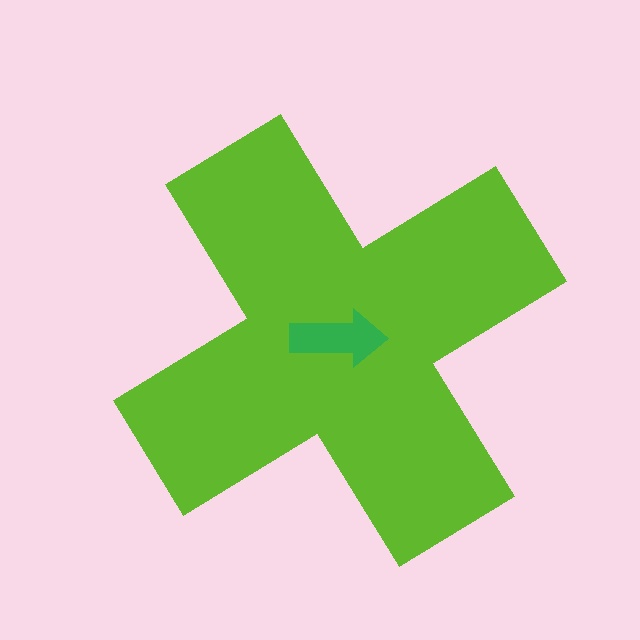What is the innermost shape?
The green arrow.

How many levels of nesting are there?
2.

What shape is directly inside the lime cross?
The green arrow.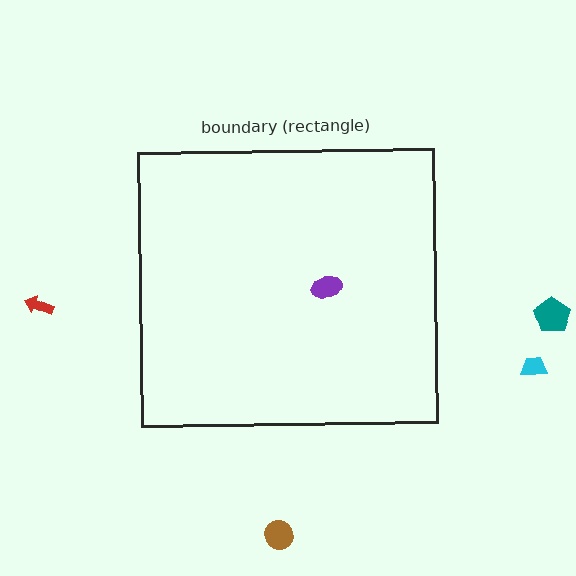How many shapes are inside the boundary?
1 inside, 4 outside.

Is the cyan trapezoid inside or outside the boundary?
Outside.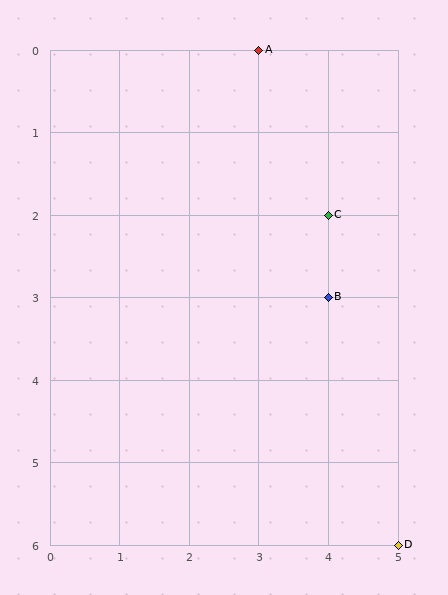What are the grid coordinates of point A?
Point A is at grid coordinates (3, 0).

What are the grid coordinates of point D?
Point D is at grid coordinates (5, 6).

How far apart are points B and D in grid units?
Points B and D are 1 column and 3 rows apart (about 3.2 grid units diagonally).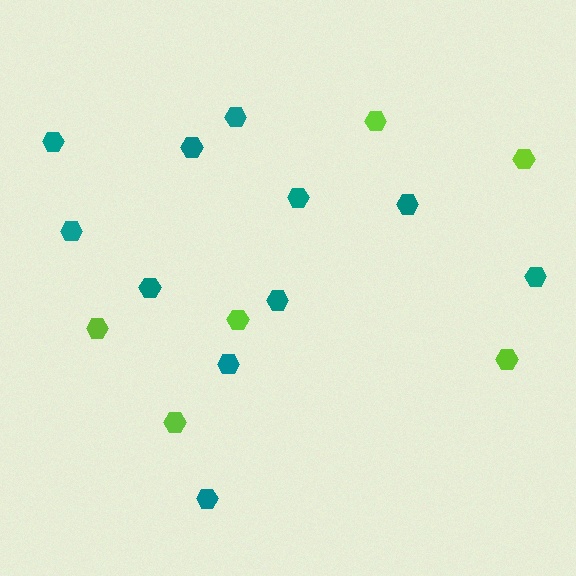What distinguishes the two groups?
There are 2 groups: one group of lime hexagons (6) and one group of teal hexagons (11).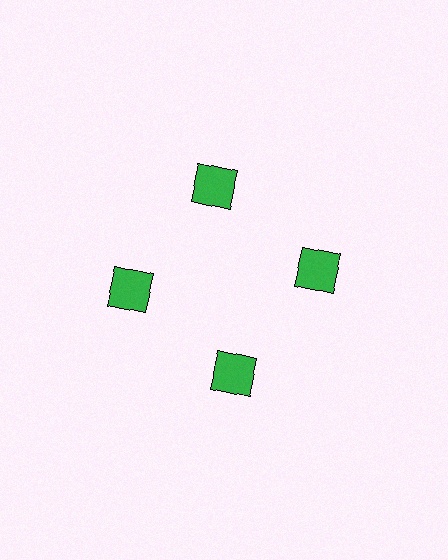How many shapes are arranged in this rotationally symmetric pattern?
There are 4 shapes, arranged in 4 groups of 1.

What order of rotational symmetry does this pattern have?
This pattern has 4-fold rotational symmetry.